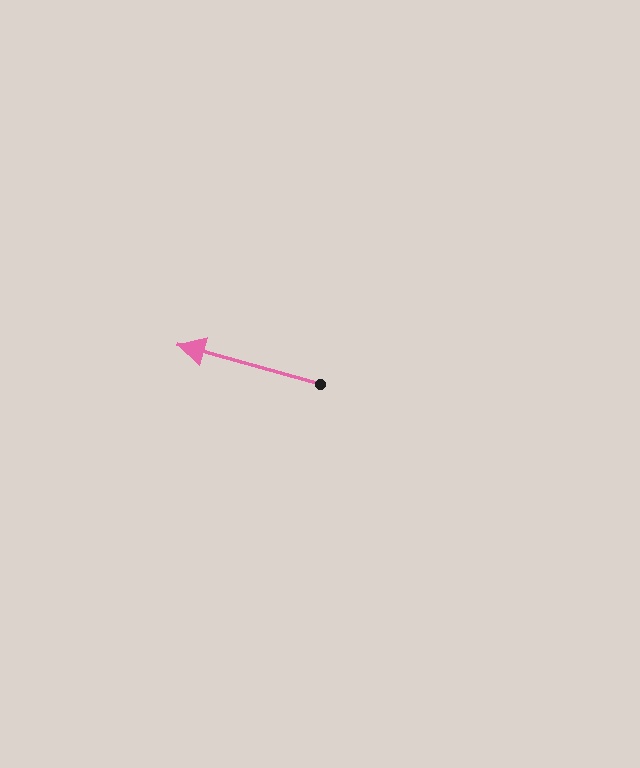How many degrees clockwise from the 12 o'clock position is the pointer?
Approximately 286 degrees.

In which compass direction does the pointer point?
West.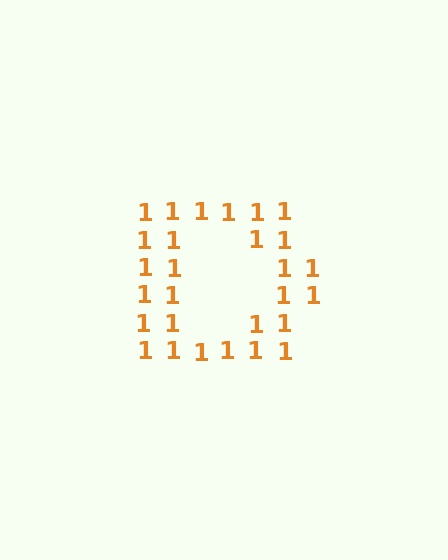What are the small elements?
The small elements are digit 1's.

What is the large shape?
The large shape is the letter D.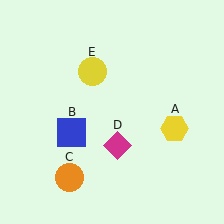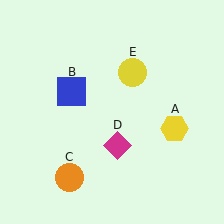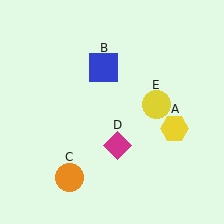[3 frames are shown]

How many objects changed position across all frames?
2 objects changed position: blue square (object B), yellow circle (object E).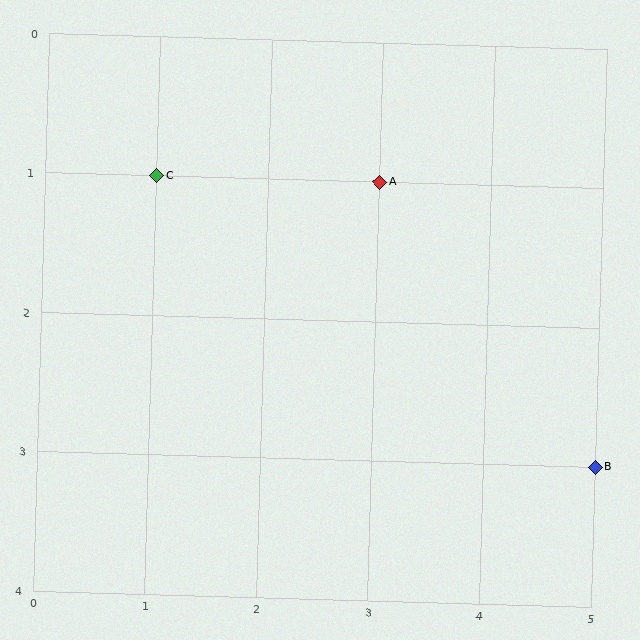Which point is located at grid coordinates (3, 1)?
Point A is at (3, 1).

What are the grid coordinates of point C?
Point C is at grid coordinates (1, 1).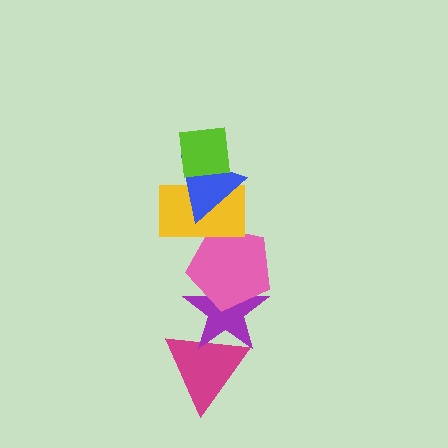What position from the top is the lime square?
The lime square is 1st from the top.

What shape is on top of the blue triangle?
The lime square is on top of the blue triangle.